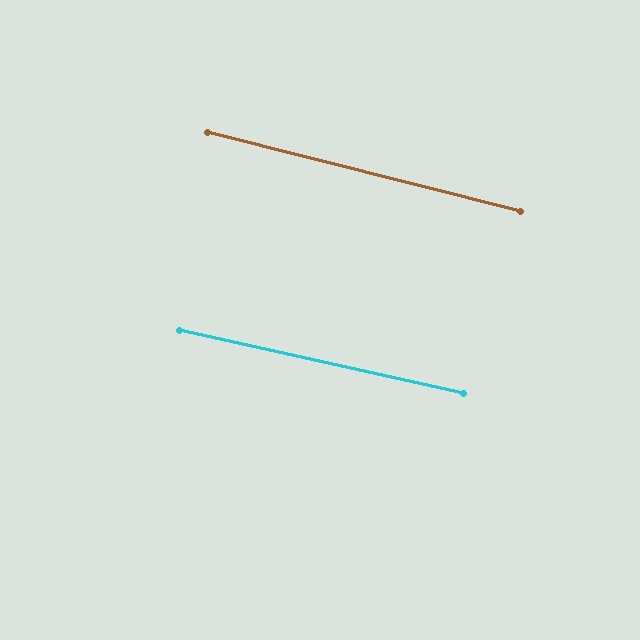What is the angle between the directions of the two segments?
Approximately 2 degrees.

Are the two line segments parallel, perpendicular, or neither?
Parallel — their directions differ by only 1.8°.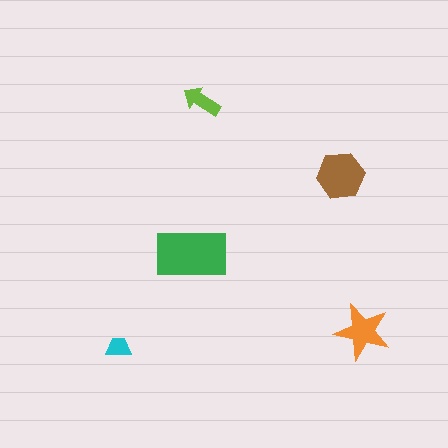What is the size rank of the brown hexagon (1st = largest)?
2nd.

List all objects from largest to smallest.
The green rectangle, the brown hexagon, the orange star, the lime arrow, the cyan trapezoid.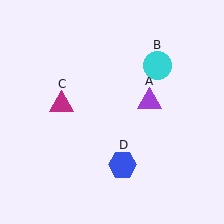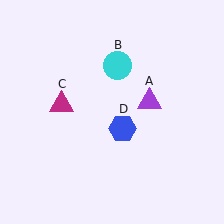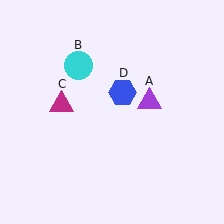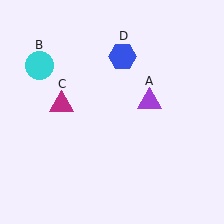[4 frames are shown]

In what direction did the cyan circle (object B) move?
The cyan circle (object B) moved left.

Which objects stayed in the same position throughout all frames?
Purple triangle (object A) and magenta triangle (object C) remained stationary.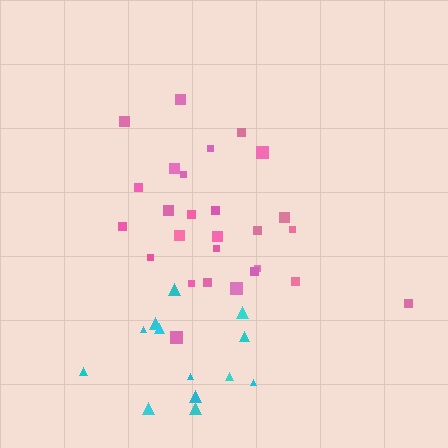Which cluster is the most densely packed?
Pink.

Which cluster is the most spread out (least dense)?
Cyan.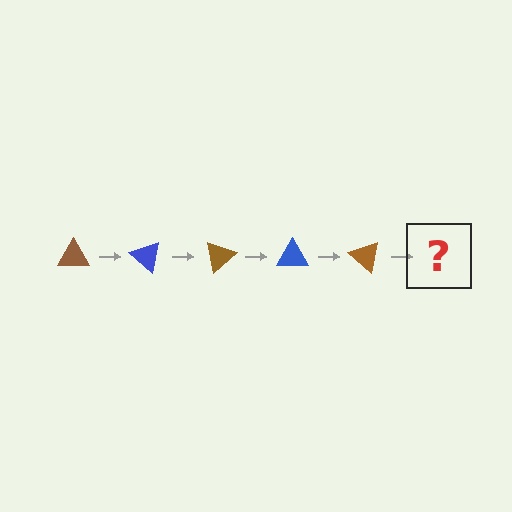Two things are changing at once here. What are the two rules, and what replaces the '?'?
The two rules are that it rotates 40 degrees each step and the color cycles through brown and blue. The '?' should be a blue triangle, rotated 200 degrees from the start.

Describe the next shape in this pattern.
It should be a blue triangle, rotated 200 degrees from the start.